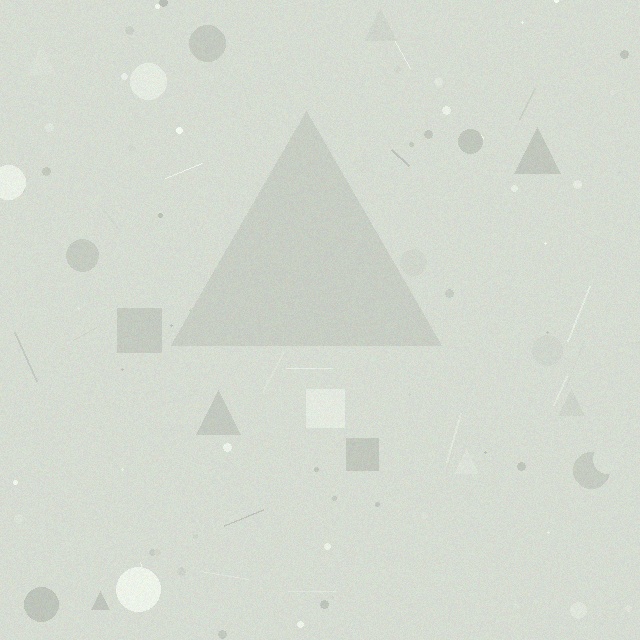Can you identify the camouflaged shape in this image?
The camouflaged shape is a triangle.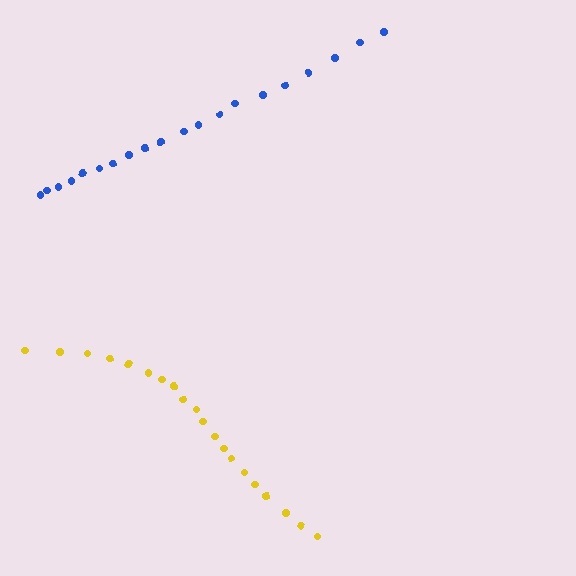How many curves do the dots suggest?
There are 2 distinct paths.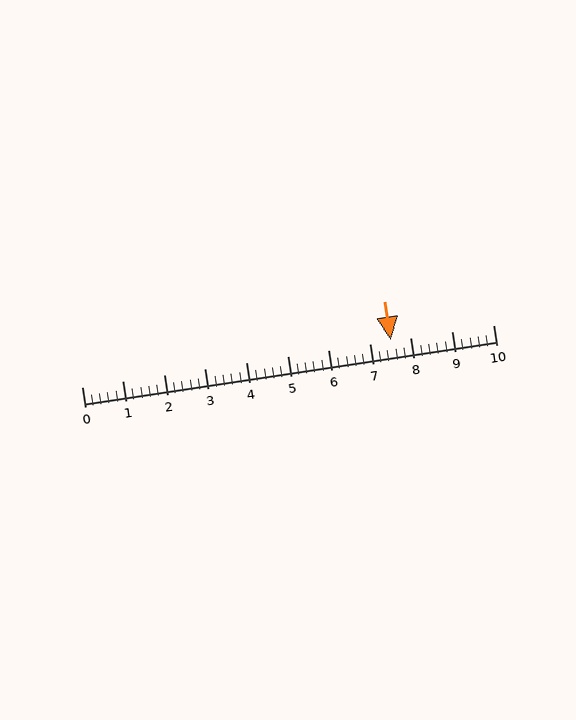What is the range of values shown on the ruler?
The ruler shows values from 0 to 10.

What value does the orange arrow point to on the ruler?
The orange arrow points to approximately 7.5.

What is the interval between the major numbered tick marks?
The major tick marks are spaced 1 units apart.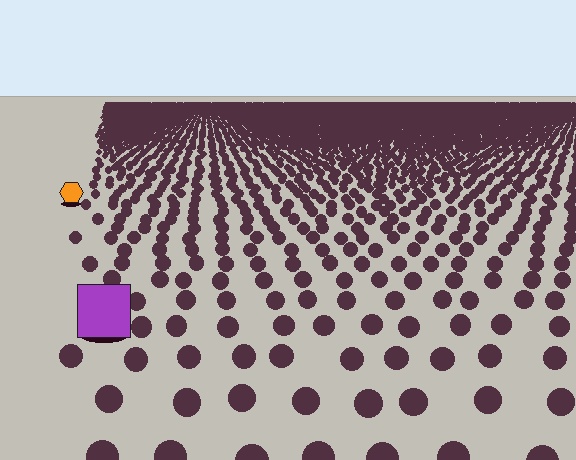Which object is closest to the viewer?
The purple square is closest. The texture marks near it are larger and more spread out.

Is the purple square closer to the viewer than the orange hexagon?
Yes. The purple square is closer — you can tell from the texture gradient: the ground texture is coarser near it.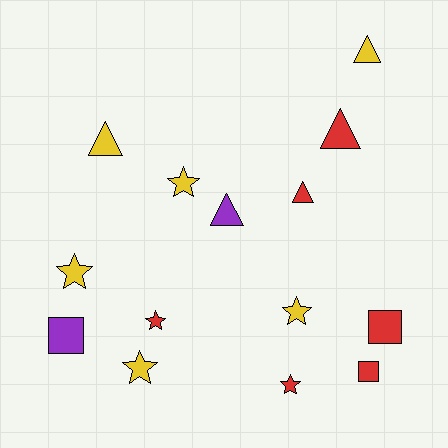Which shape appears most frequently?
Star, with 6 objects.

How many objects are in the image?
There are 14 objects.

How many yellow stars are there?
There are 4 yellow stars.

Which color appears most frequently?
Yellow, with 6 objects.